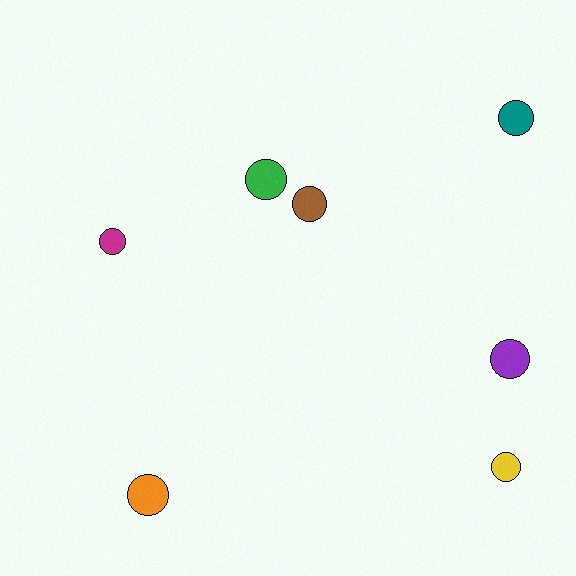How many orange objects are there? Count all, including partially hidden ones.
There is 1 orange object.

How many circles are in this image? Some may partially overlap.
There are 7 circles.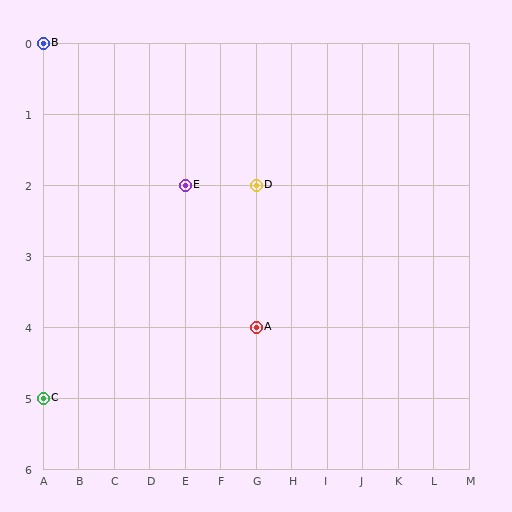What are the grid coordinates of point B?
Point B is at grid coordinates (A, 0).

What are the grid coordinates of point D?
Point D is at grid coordinates (G, 2).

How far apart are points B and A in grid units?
Points B and A are 6 columns and 4 rows apart (about 7.2 grid units diagonally).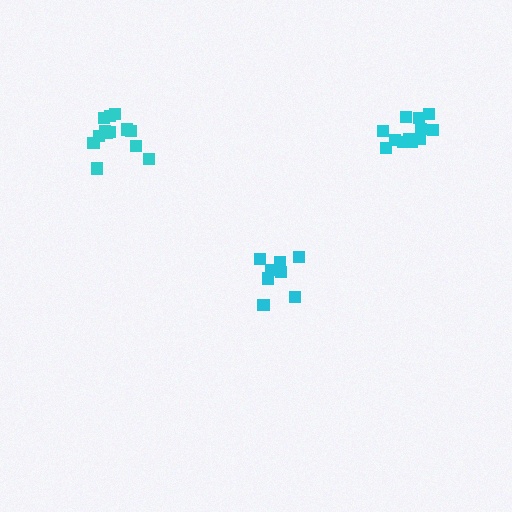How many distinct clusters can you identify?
There are 3 distinct clusters.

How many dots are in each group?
Group 1: 8 dots, Group 2: 13 dots, Group 3: 12 dots (33 total).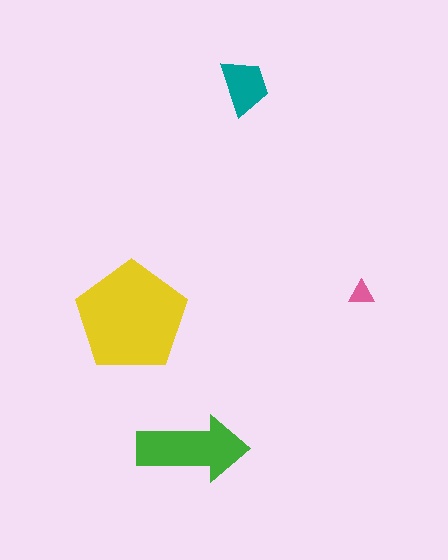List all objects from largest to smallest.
The yellow pentagon, the green arrow, the teal trapezoid, the pink triangle.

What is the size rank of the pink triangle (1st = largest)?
4th.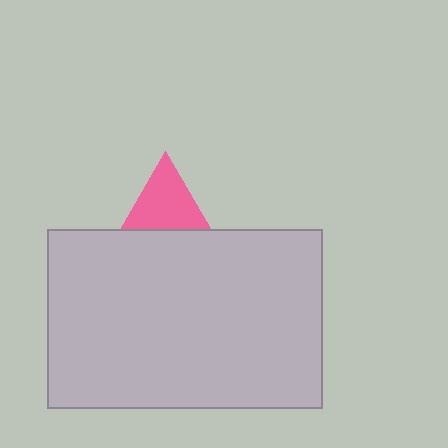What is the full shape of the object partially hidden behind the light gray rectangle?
The partially hidden object is a pink triangle.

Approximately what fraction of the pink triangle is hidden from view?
Roughly 56% of the pink triangle is hidden behind the light gray rectangle.